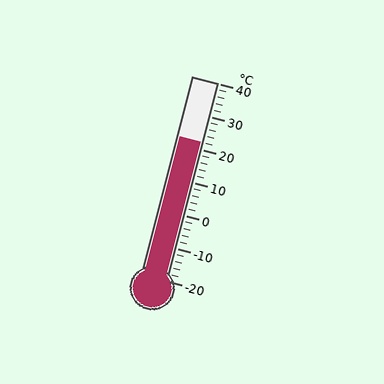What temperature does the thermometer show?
The thermometer shows approximately 22°C.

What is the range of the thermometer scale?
The thermometer scale ranges from -20°C to 40°C.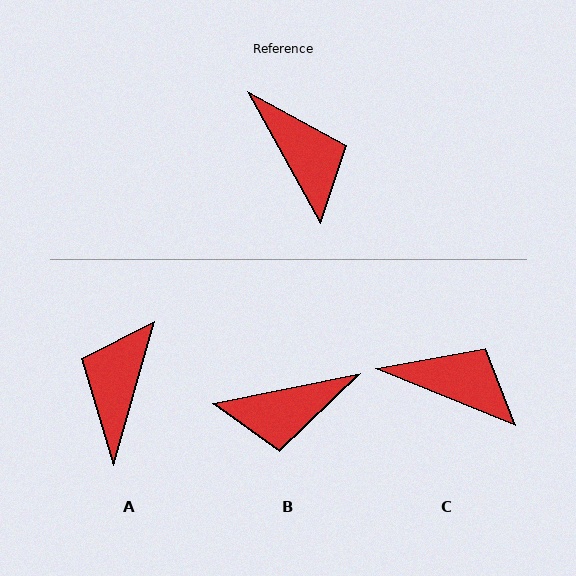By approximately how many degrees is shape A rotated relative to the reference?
Approximately 135 degrees counter-clockwise.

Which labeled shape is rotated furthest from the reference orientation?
A, about 135 degrees away.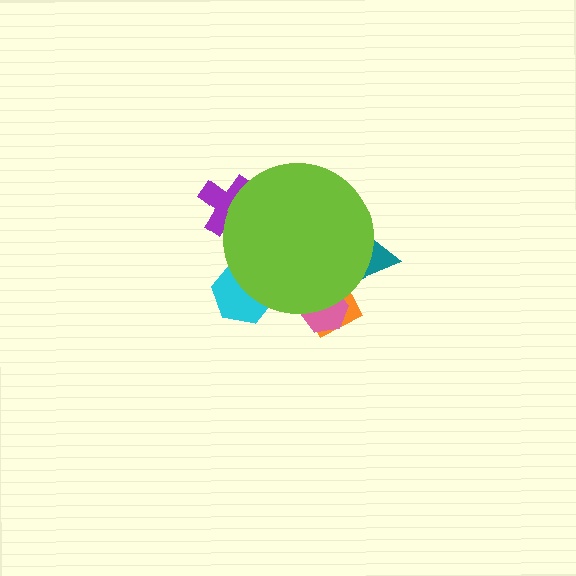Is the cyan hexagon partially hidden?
Yes, the cyan hexagon is partially hidden behind the lime circle.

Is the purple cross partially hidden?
Yes, the purple cross is partially hidden behind the lime circle.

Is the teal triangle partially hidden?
Yes, the teal triangle is partially hidden behind the lime circle.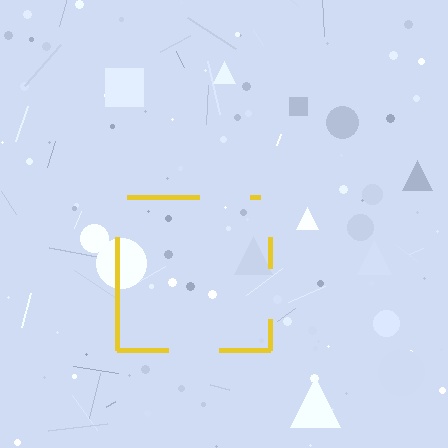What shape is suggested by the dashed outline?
The dashed outline suggests a square.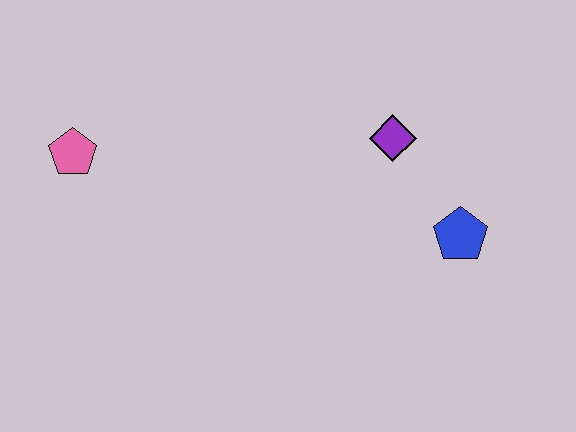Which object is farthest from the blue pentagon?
The pink pentagon is farthest from the blue pentagon.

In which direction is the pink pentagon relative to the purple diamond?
The pink pentagon is to the left of the purple diamond.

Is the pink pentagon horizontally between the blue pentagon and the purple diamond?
No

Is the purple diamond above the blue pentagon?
Yes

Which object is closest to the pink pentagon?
The purple diamond is closest to the pink pentagon.